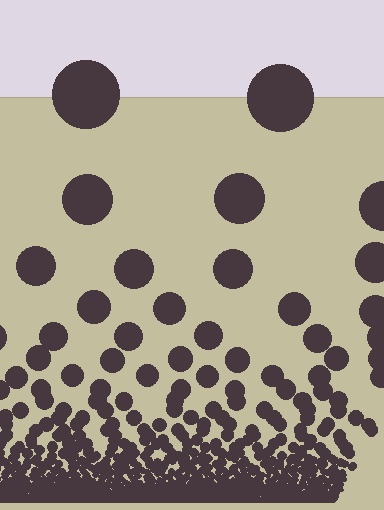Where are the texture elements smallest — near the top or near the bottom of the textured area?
Near the bottom.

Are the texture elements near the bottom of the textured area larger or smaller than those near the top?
Smaller. The gradient is inverted — elements near the bottom are smaller and denser.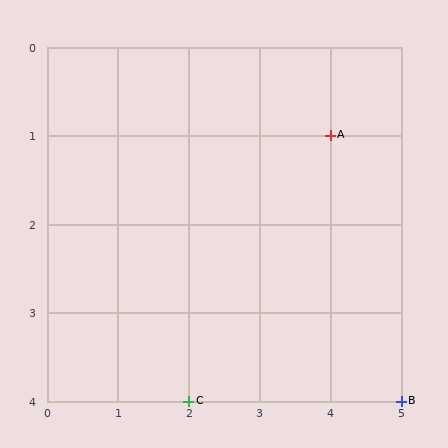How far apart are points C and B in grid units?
Points C and B are 3 columns apart.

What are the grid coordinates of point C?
Point C is at grid coordinates (2, 4).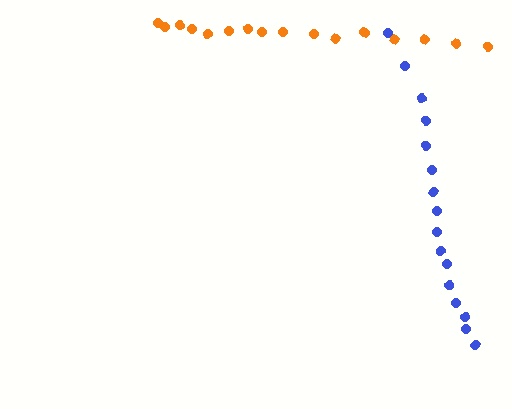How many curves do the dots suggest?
There are 2 distinct paths.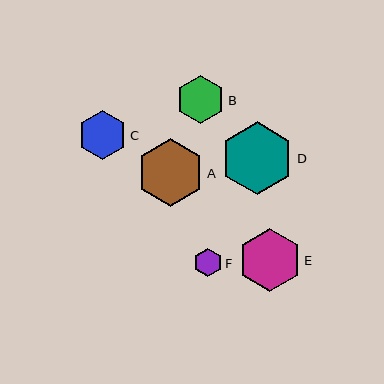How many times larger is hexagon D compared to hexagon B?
Hexagon D is approximately 1.5 times the size of hexagon B.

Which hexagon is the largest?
Hexagon D is the largest with a size of approximately 73 pixels.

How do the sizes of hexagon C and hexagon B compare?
Hexagon C and hexagon B are approximately the same size.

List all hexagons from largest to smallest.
From largest to smallest: D, A, E, C, B, F.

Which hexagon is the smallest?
Hexagon F is the smallest with a size of approximately 28 pixels.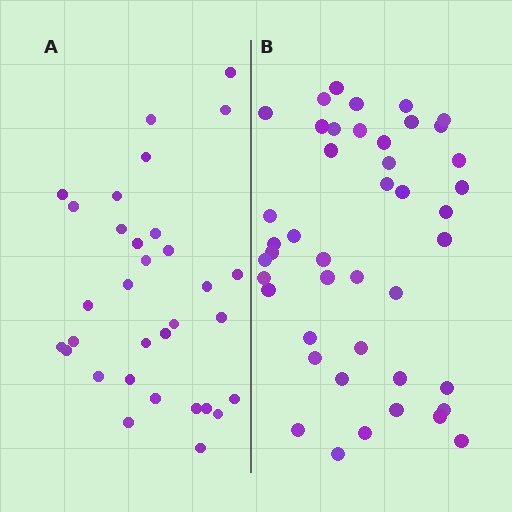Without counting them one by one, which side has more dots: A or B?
Region B (the right region) has more dots.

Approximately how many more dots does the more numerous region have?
Region B has roughly 12 or so more dots than region A.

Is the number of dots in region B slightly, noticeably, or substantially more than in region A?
Region B has noticeably more, but not dramatically so. The ratio is roughly 1.4 to 1.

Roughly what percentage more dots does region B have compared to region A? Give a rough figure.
About 40% more.